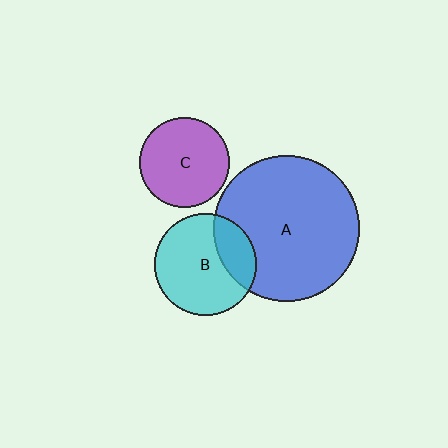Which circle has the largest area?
Circle A (blue).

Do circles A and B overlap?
Yes.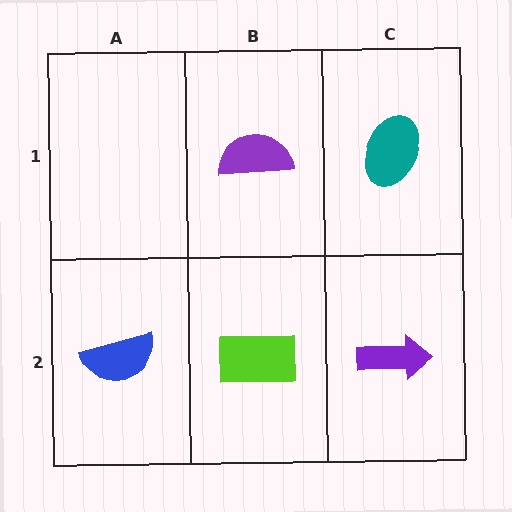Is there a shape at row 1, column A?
No, that cell is empty.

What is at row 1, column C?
A teal ellipse.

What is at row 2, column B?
A lime rectangle.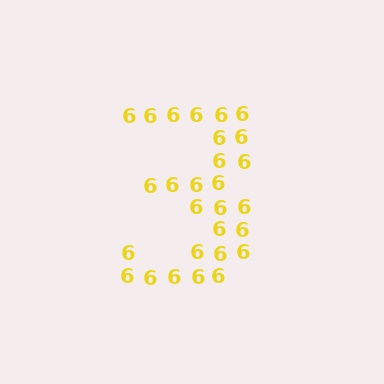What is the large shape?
The large shape is the digit 3.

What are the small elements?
The small elements are digit 6's.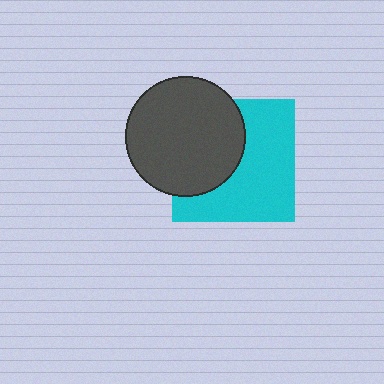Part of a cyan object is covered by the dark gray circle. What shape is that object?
It is a square.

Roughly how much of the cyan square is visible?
About half of it is visible (roughly 58%).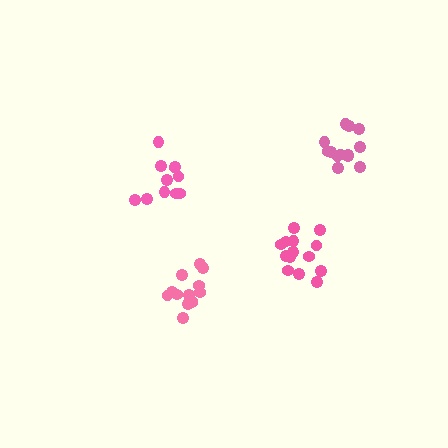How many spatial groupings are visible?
There are 4 spatial groupings.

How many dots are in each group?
Group 1: 11 dots, Group 2: 13 dots, Group 3: 14 dots, Group 4: 13 dots (51 total).